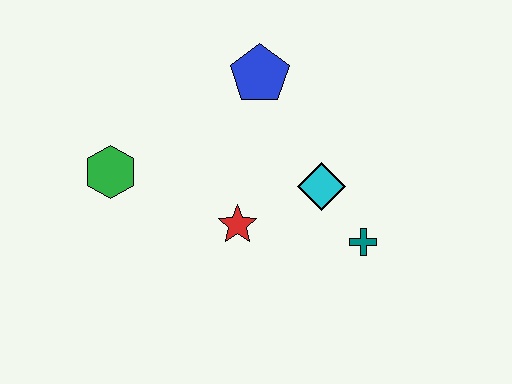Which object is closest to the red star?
The cyan diamond is closest to the red star.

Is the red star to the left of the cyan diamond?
Yes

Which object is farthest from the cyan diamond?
The green hexagon is farthest from the cyan diamond.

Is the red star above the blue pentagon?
No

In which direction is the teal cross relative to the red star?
The teal cross is to the right of the red star.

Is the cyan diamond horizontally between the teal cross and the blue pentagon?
Yes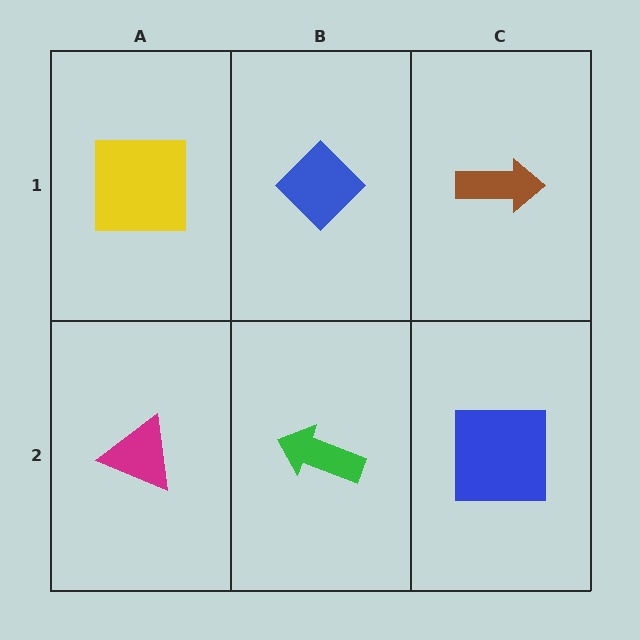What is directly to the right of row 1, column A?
A blue diamond.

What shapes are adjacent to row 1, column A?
A magenta triangle (row 2, column A), a blue diamond (row 1, column B).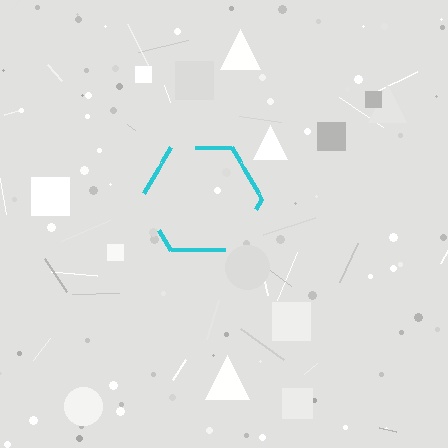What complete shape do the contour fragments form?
The contour fragments form a hexagon.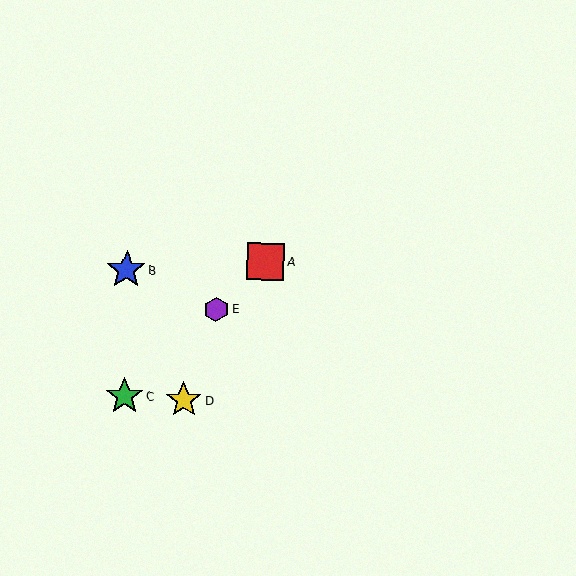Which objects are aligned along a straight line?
Objects A, C, E are aligned along a straight line.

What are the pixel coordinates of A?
Object A is at (266, 262).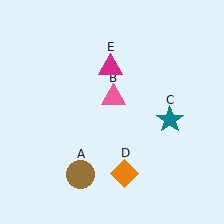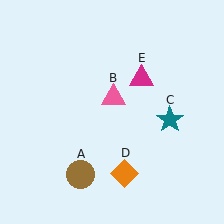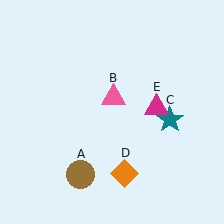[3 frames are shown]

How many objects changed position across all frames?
1 object changed position: magenta triangle (object E).